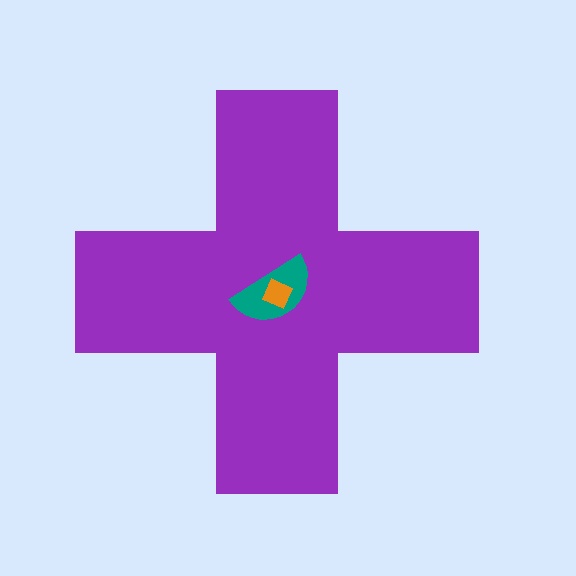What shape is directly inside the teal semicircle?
The orange diamond.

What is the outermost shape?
The purple cross.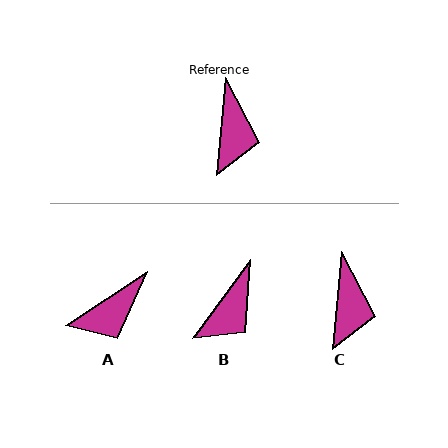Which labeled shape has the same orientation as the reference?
C.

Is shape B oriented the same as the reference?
No, it is off by about 31 degrees.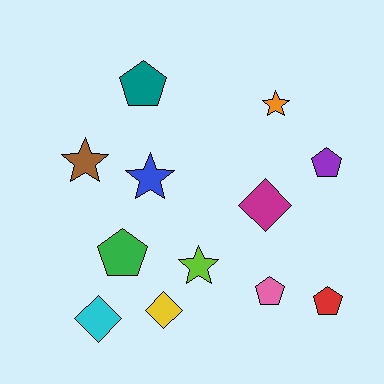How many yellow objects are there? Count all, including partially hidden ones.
There is 1 yellow object.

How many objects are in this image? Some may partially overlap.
There are 12 objects.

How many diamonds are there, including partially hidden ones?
There are 3 diamonds.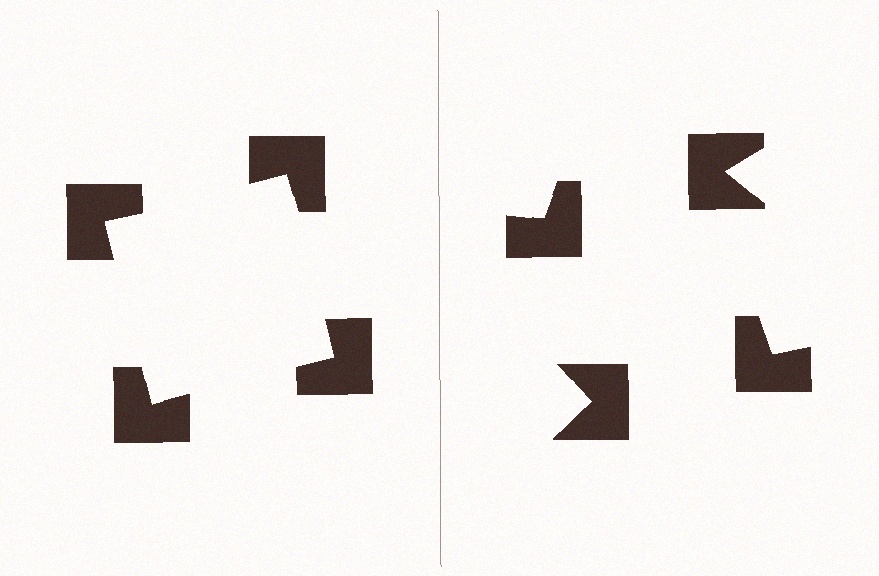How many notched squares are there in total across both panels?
8 — 4 on each side.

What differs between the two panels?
The notched squares are positioned identically on both sides; only the wedge orientations differ. On the left they align to a square; on the right they are misaligned.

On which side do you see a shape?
An illusory square appears on the left side. On the right side the wedge cuts are rotated, so no coherent shape forms.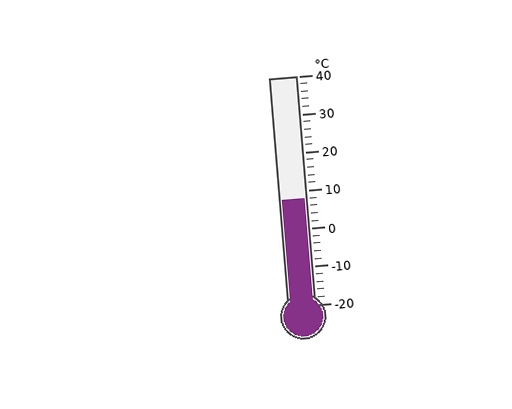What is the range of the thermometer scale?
The thermometer scale ranges from -20°C to 40°C.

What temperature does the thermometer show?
The thermometer shows approximately 8°C.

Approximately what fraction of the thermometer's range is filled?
The thermometer is filled to approximately 45% of its range.